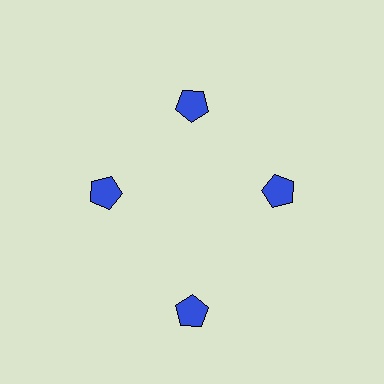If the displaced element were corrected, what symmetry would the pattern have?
It would have 4-fold rotational symmetry — the pattern would map onto itself every 90 degrees.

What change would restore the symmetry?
The symmetry would be restored by moving it inward, back onto the ring so that all 4 pentagons sit at equal angles and equal distance from the center.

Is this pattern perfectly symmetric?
No. The 4 blue pentagons are arranged in a ring, but one element near the 6 o'clock position is pushed outward from the center, breaking the 4-fold rotational symmetry.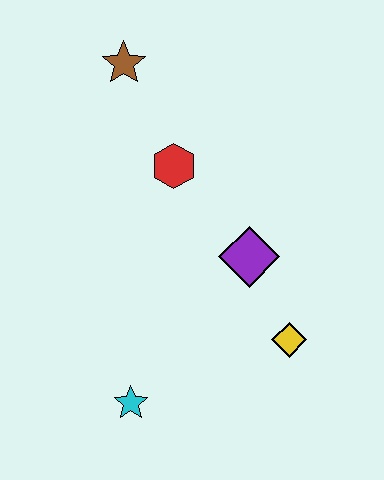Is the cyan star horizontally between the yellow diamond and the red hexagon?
No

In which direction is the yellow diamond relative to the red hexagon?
The yellow diamond is below the red hexagon.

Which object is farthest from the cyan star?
The brown star is farthest from the cyan star.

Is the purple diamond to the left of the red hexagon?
No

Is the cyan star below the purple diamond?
Yes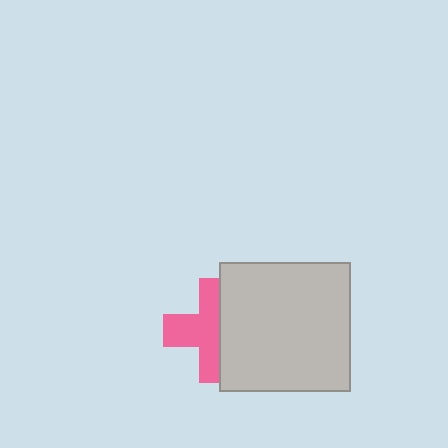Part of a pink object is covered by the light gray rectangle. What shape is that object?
It is a cross.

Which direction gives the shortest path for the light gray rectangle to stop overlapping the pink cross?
Moving right gives the shortest separation.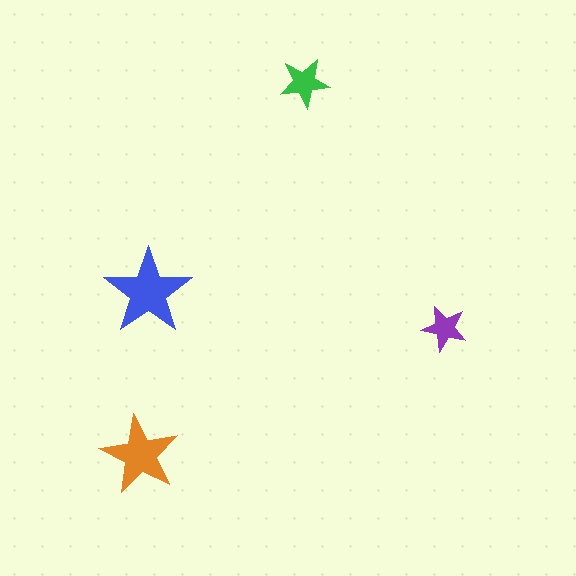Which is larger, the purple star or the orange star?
The orange one.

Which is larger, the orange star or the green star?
The orange one.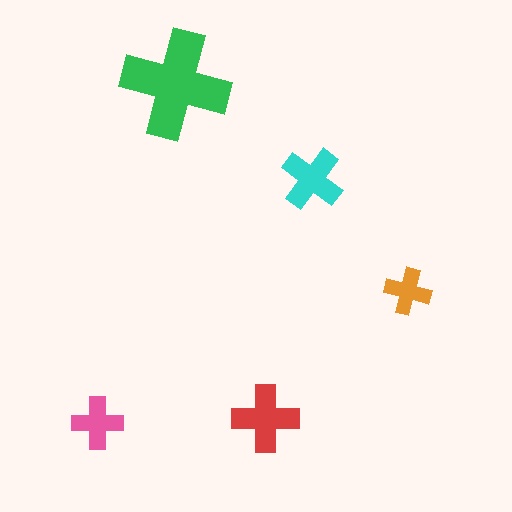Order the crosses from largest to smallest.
the green one, the red one, the cyan one, the pink one, the orange one.